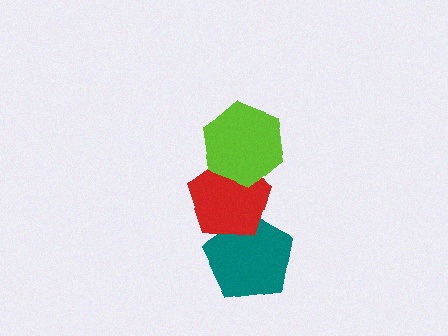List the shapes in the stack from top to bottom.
From top to bottom: the lime hexagon, the red pentagon, the teal pentagon.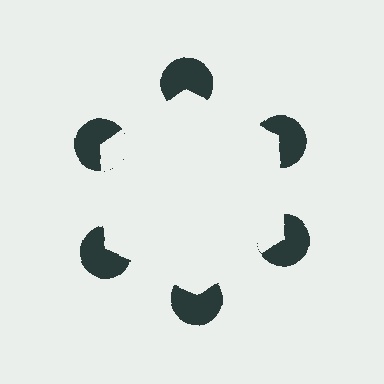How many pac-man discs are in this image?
There are 6 — one at each vertex of the illusory hexagon.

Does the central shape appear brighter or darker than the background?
It typically appears slightly brighter than the background, even though no actual brightness change is drawn.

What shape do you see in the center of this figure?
An illusory hexagon — its edges are inferred from the aligned wedge cuts in the pac-man discs, not physically drawn.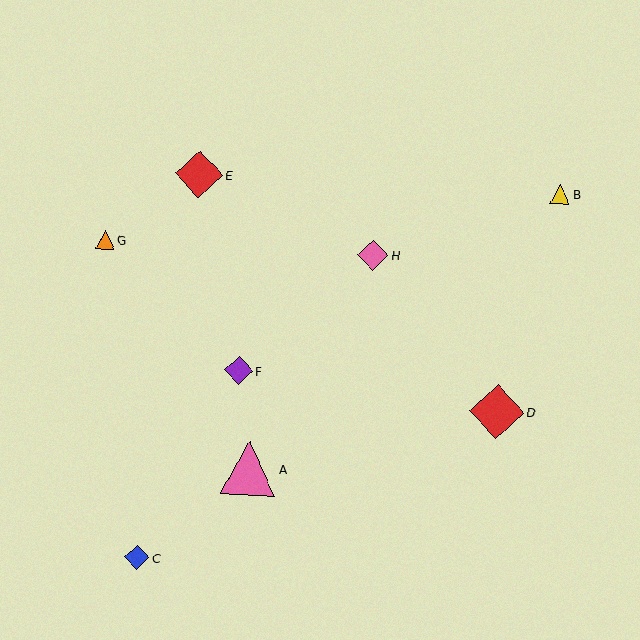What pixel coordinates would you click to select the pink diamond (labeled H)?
Click at (373, 255) to select the pink diamond H.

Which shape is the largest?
The red diamond (labeled D) is the largest.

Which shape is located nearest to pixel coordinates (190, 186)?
The red diamond (labeled E) at (199, 174) is nearest to that location.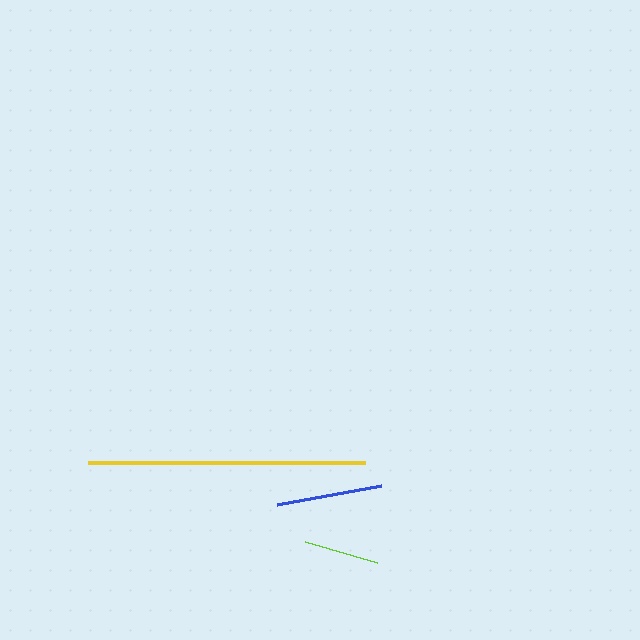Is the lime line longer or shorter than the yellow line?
The yellow line is longer than the lime line.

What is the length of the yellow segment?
The yellow segment is approximately 276 pixels long.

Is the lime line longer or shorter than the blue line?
The blue line is longer than the lime line.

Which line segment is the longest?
The yellow line is the longest at approximately 276 pixels.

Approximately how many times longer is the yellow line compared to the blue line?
The yellow line is approximately 2.6 times the length of the blue line.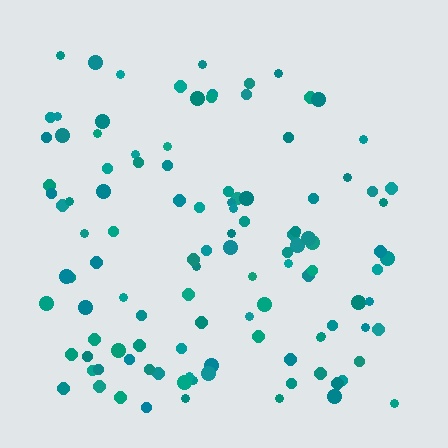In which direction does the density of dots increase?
From top to bottom, with the bottom side densest.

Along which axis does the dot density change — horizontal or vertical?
Vertical.